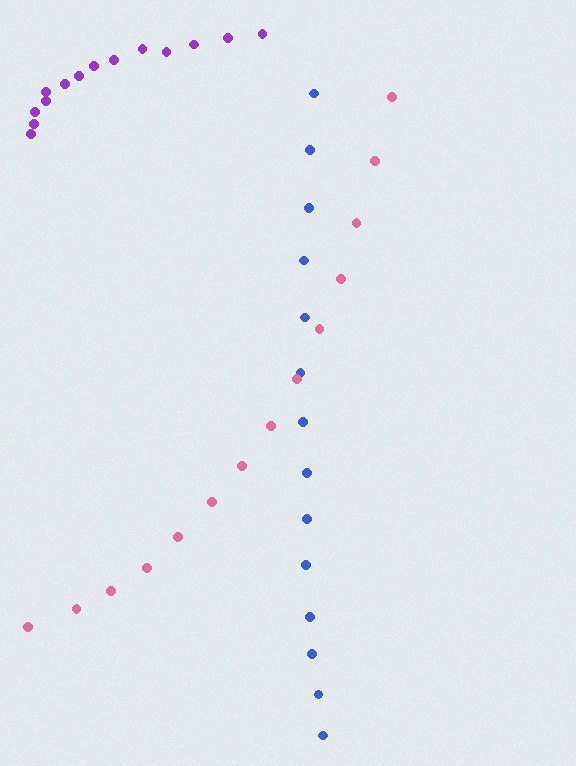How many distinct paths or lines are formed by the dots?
There are 3 distinct paths.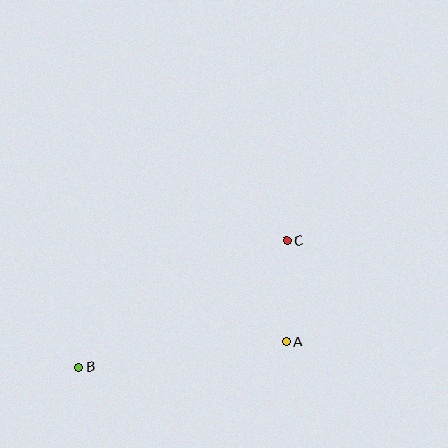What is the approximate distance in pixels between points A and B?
The distance between A and B is approximately 209 pixels.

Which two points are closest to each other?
Points A and C are closest to each other.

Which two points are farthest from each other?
Points B and C are farthest from each other.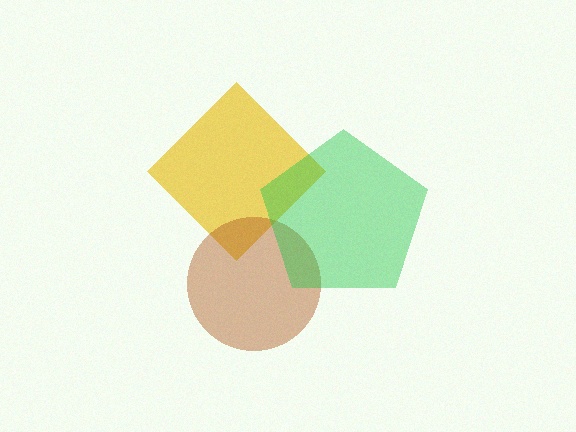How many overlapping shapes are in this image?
There are 3 overlapping shapes in the image.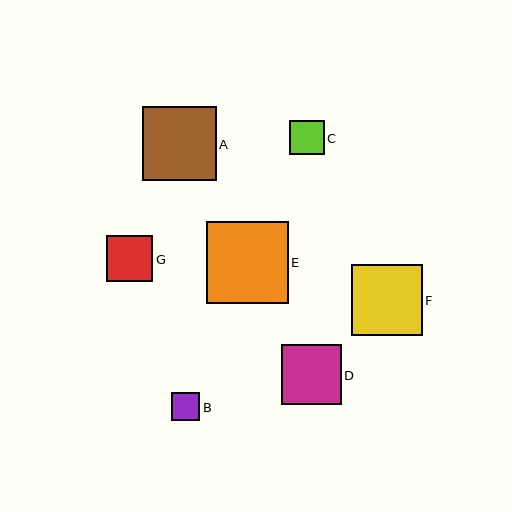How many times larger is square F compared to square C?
Square F is approximately 2.1 times the size of square C.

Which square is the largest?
Square E is the largest with a size of approximately 82 pixels.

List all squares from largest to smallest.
From largest to smallest: E, A, F, D, G, C, B.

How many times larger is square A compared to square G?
Square A is approximately 1.6 times the size of square G.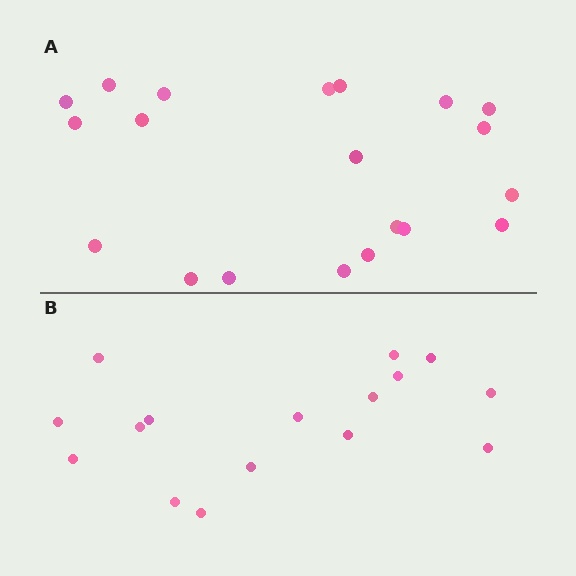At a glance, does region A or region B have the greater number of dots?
Region A (the top region) has more dots.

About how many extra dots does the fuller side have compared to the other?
Region A has about 4 more dots than region B.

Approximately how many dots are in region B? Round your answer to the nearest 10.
About 20 dots. (The exact count is 16, which rounds to 20.)